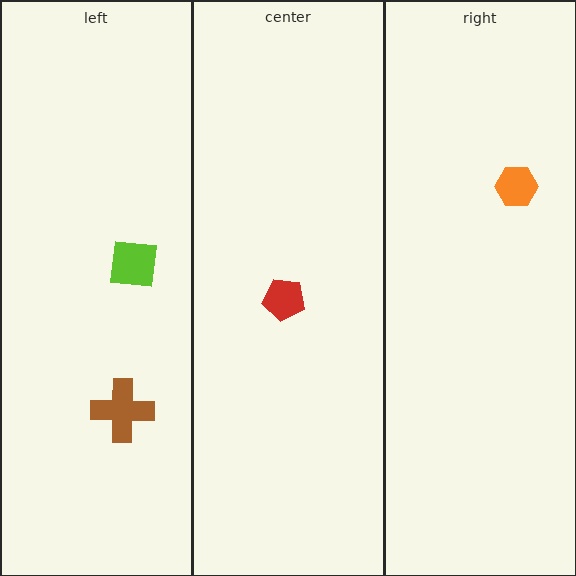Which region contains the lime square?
The left region.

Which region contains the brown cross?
The left region.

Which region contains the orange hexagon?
The right region.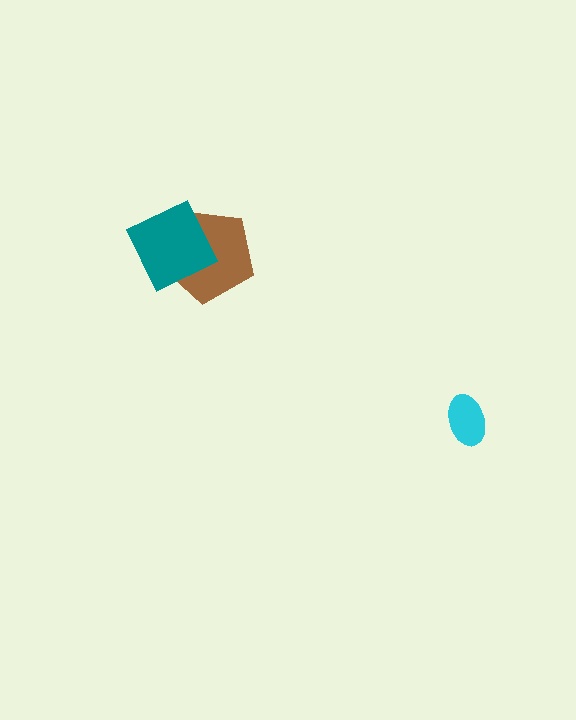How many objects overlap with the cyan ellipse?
0 objects overlap with the cyan ellipse.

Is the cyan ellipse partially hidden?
No, no other shape covers it.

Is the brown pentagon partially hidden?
Yes, it is partially covered by another shape.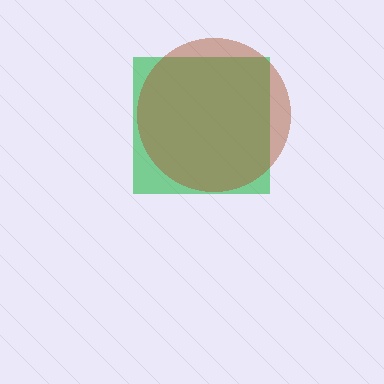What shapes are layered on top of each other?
The layered shapes are: a green square, a brown circle.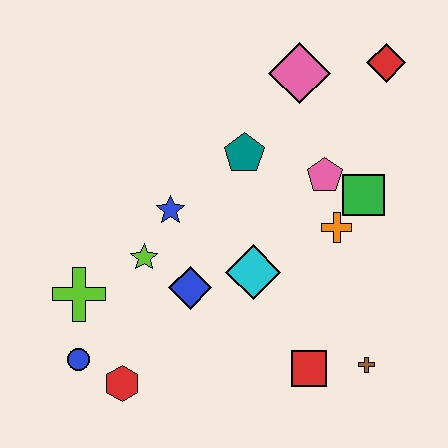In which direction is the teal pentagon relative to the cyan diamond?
The teal pentagon is above the cyan diamond.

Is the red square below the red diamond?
Yes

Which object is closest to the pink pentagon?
The green square is closest to the pink pentagon.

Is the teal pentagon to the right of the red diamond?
No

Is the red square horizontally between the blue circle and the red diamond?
Yes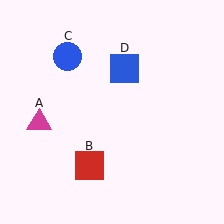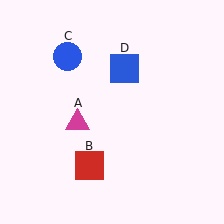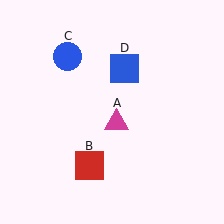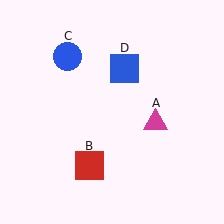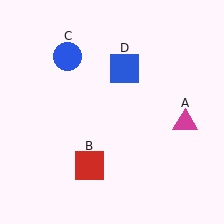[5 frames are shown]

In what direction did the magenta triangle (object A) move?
The magenta triangle (object A) moved right.